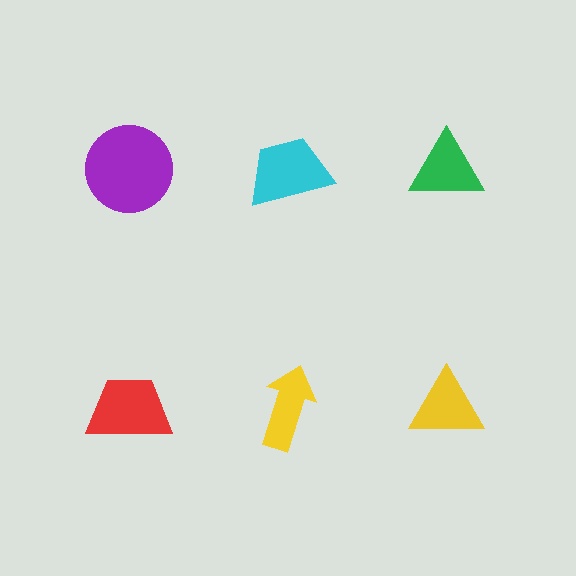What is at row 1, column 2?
A cyan trapezoid.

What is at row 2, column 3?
A yellow triangle.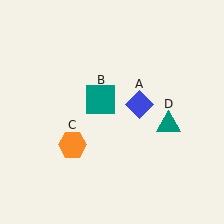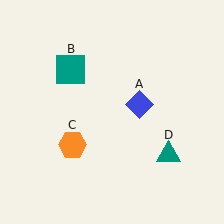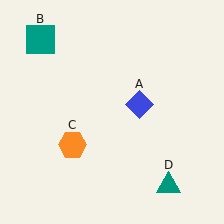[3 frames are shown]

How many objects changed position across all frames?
2 objects changed position: teal square (object B), teal triangle (object D).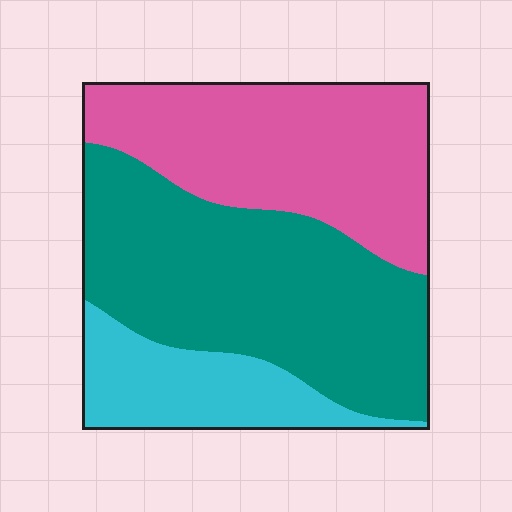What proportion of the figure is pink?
Pink takes up about three eighths (3/8) of the figure.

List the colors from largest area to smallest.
From largest to smallest: teal, pink, cyan.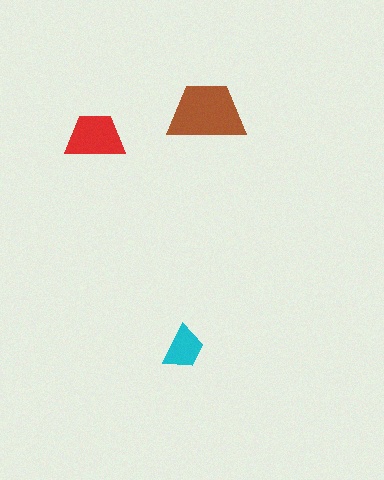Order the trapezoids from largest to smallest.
the brown one, the red one, the cyan one.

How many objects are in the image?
There are 3 objects in the image.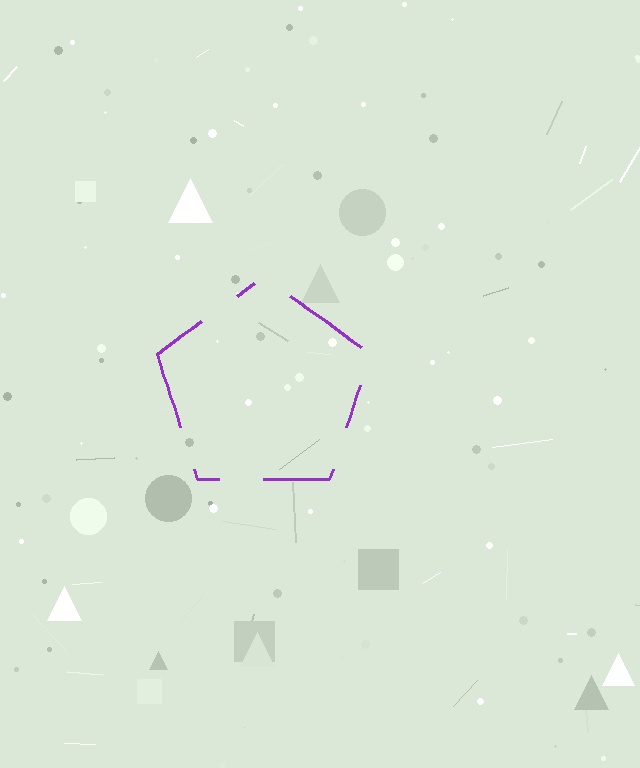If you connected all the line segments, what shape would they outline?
They would outline a pentagon.